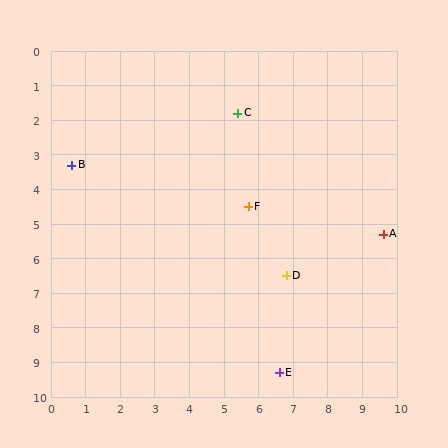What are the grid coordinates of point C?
Point C is at approximately (5.4, 1.8).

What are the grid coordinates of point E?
Point E is at approximately (6.6, 9.3).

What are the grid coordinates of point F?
Point F is at approximately (5.7, 4.5).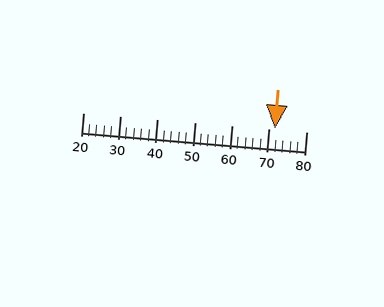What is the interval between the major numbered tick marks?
The major tick marks are spaced 10 units apart.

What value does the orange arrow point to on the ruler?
The orange arrow points to approximately 72.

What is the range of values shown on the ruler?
The ruler shows values from 20 to 80.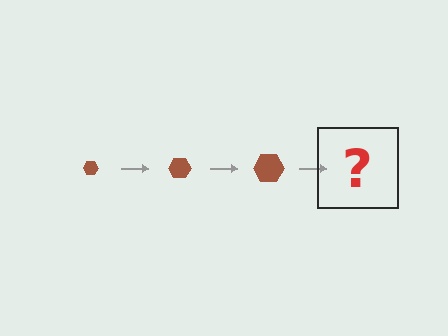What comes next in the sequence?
The next element should be a brown hexagon, larger than the previous one.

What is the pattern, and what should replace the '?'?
The pattern is that the hexagon gets progressively larger each step. The '?' should be a brown hexagon, larger than the previous one.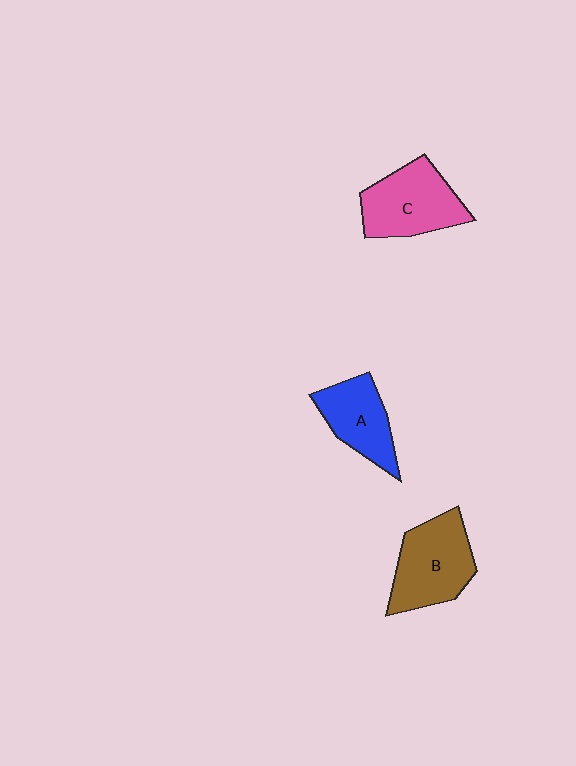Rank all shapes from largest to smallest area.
From largest to smallest: B (brown), C (pink), A (blue).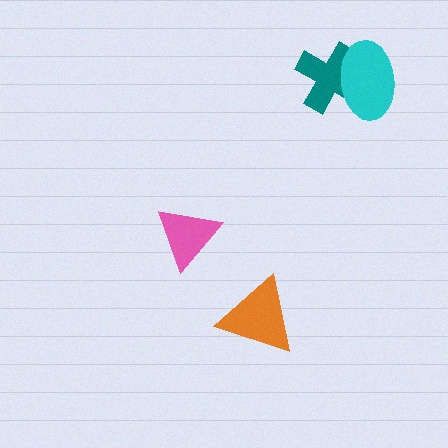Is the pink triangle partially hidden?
No, no other shape covers it.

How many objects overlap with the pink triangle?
0 objects overlap with the pink triangle.